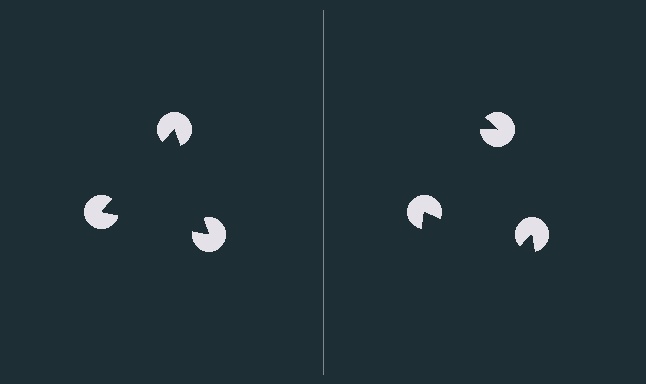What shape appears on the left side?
An illusory triangle.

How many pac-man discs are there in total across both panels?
6 — 3 on each side.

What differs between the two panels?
The pac-man discs are positioned identically on both sides; only the wedge orientations differ. On the left they align to a triangle; on the right they are misaligned.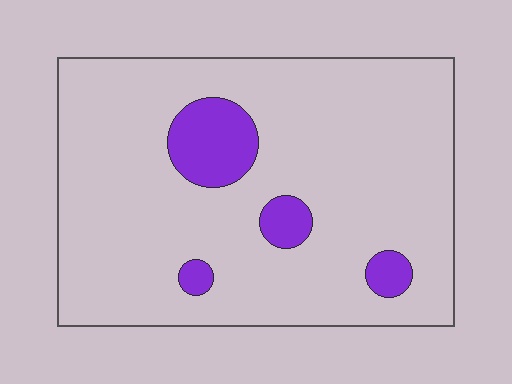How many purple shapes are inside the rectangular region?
4.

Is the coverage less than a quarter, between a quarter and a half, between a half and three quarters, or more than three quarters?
Less than a quarter.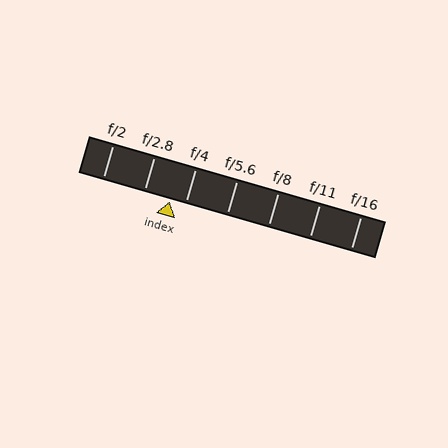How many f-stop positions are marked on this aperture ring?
There are 7 f-stop positions marked.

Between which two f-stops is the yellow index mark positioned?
The index mark is between f/2.8 and f/4.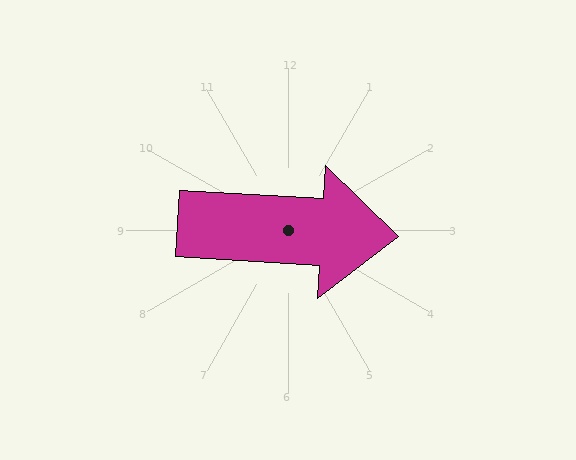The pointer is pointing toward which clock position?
Roughly 3 o'clock.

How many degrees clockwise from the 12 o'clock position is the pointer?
Approximately 93 degrees.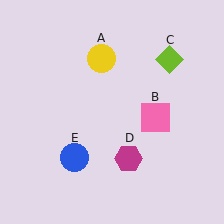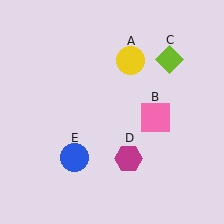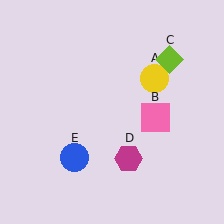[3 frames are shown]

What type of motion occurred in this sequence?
The yellow circle (object A) rotated clockwise around the center of the scene.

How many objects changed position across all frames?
1 object changed position: yellow circle (object A).